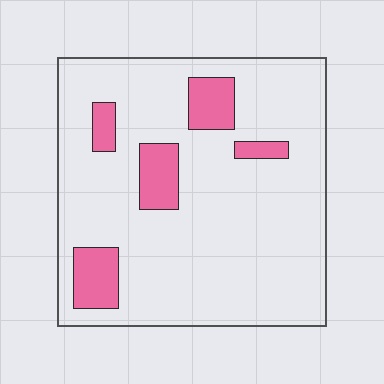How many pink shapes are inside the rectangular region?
5.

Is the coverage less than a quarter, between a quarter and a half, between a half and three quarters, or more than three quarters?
Less than a quarter.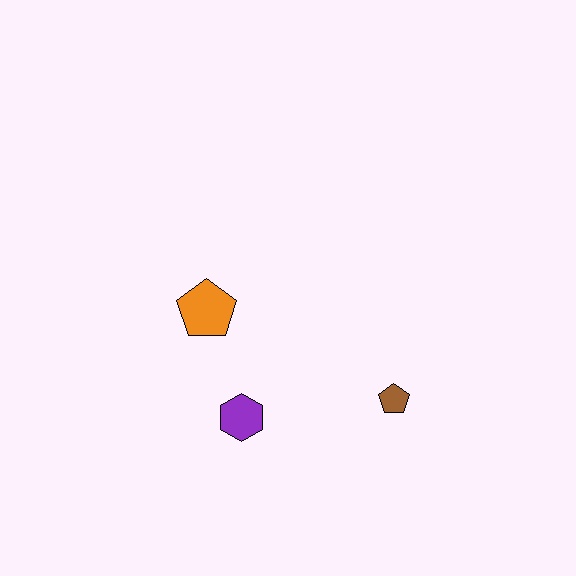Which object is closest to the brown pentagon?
The purple hexagon is closest to the brown pentagon.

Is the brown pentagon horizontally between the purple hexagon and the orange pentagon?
No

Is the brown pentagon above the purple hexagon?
Yes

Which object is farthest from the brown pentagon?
The orange pentagon is farthest from the brown pentagon.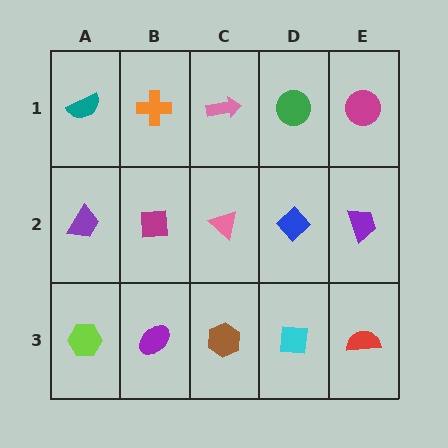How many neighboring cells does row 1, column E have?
2.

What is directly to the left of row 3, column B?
A lime hexagon.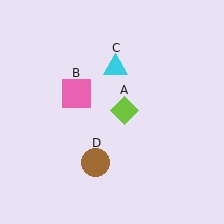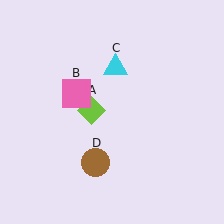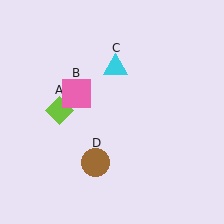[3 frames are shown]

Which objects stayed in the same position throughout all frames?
Pink square (object B) and cyan triangle (object C) and brown circle (object D) remained stationary.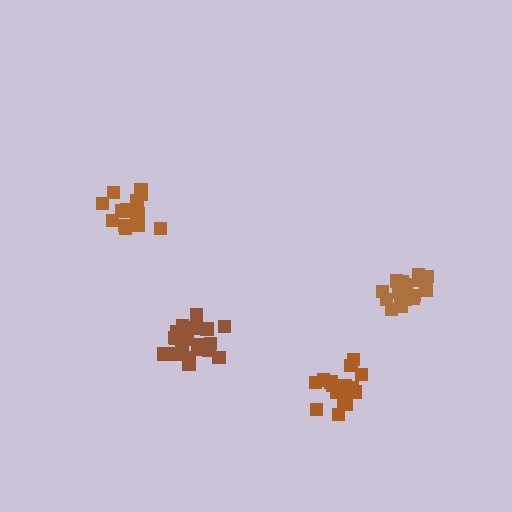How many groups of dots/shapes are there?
There are 4 groups.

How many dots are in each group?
Group 1: 20 dots, Group 2: 17 dots, Group 3: 16 dots, Group 4: 18 dots (71 total).